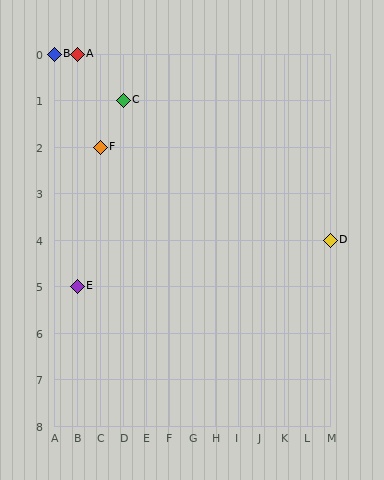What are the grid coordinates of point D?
Point D is at grid coordinates (M, 4).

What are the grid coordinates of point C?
Point C is at grid coordinates (D, 1).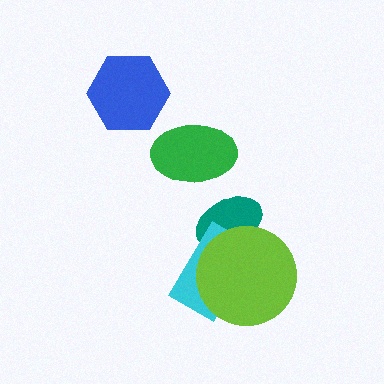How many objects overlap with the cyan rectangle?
2 objects overlap with the cyan rectangle.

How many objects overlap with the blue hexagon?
0 objects overlap with the blue hexagon.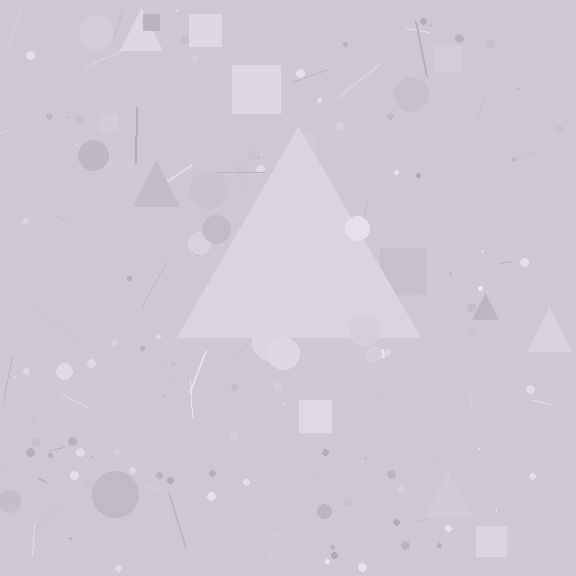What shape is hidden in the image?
A triangle is hidden in the image.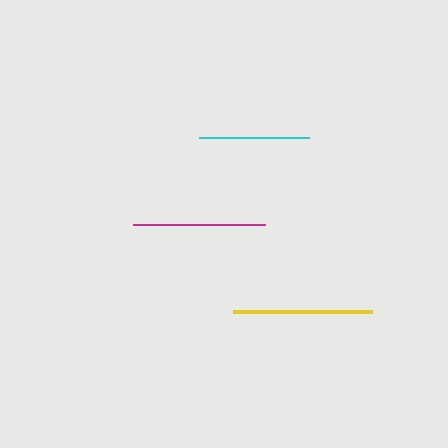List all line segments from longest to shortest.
From longest to shortest: yellow, magenta, cyan.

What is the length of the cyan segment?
The cyan segment is approximately 110 pixels long.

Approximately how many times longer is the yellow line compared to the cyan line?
The yellow line is approximately 1.3 times the length of the cyan line.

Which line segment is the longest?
The yellow line is the longest at approximately 139 pixels.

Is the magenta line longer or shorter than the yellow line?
The yellow line is longer than the magenta line.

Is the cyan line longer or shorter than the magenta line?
The magenta line is longer than the cyan line.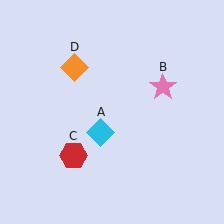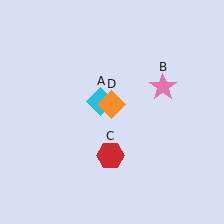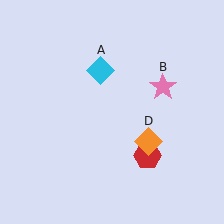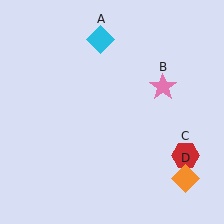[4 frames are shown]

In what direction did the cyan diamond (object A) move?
The cyan diamond (object A) moved up.